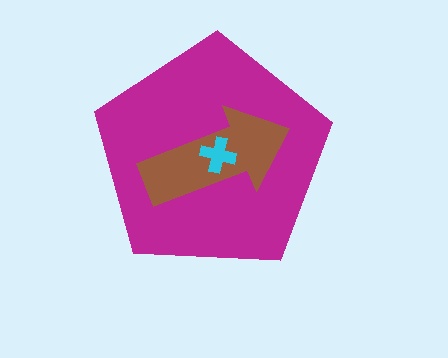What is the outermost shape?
The magenta pentagon.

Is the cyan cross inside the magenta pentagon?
Yes.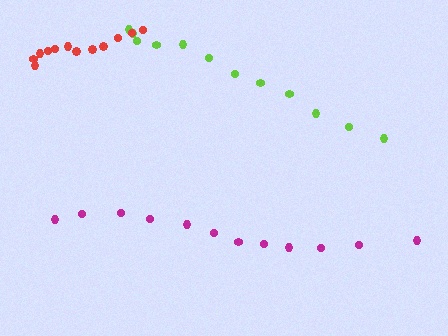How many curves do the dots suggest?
There are 3 distinct paths.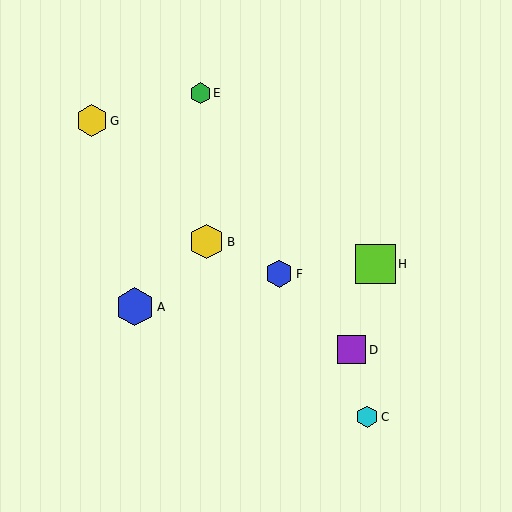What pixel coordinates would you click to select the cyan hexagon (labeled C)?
Click at (367, 417) to select the cyan hexagon C.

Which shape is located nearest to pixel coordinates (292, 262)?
The blue hexagon (labeled F) at (279, 274) is nearest to that location.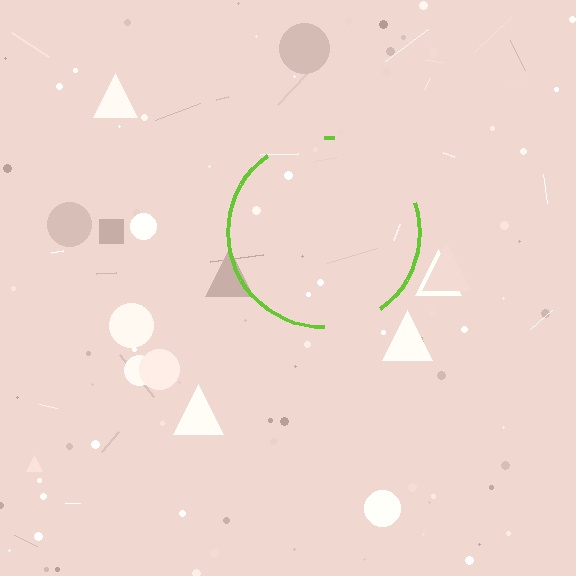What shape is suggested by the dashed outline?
The dashed outline suggests a circle.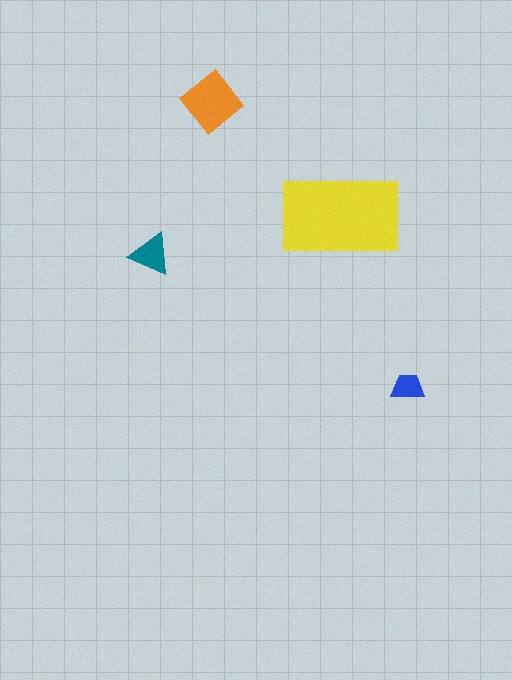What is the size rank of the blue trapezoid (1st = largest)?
4th.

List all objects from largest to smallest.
The yellow rectangle, the orange diamond, the teal triangle, the blue trapezoid.